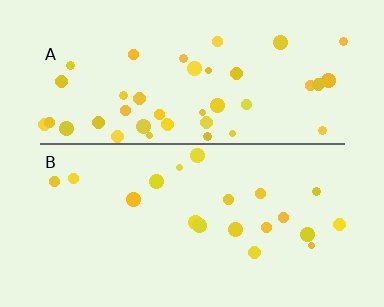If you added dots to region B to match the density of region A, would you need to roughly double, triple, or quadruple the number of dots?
Approximately double.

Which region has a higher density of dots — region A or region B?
A (the top).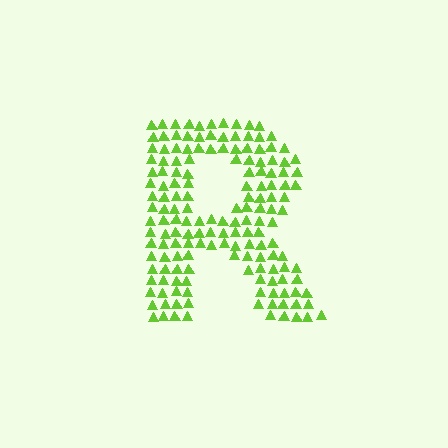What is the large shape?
The large shape is the letter R.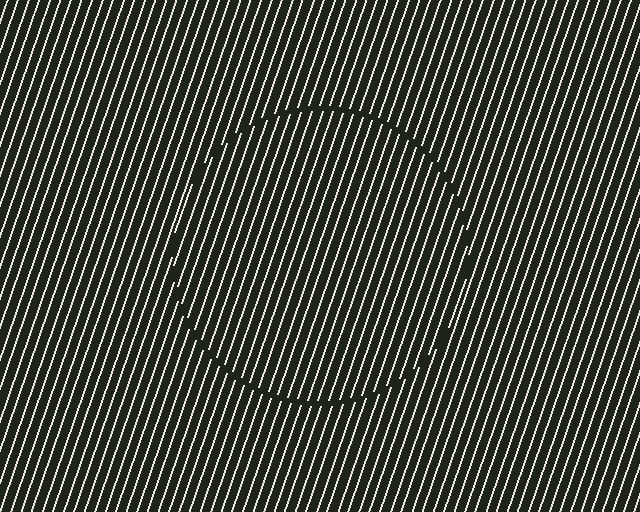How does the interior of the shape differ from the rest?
The interior of the shape contains the same grating, shifted by half a period — the contour is defined by the phase discontinuity where line-ends from the inner and outer gratings abut.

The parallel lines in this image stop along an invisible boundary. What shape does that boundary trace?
An illusory circle. The interior of the shape contains the same grating, shifted by half a period — the contour is defined by the phase discontinuity where line-ends from the inner and outer gratings abut.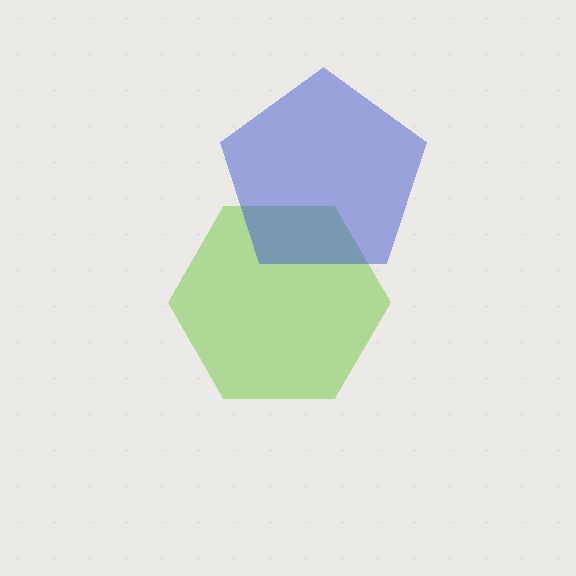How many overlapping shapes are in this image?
There are 2 overlapping shapes in the image.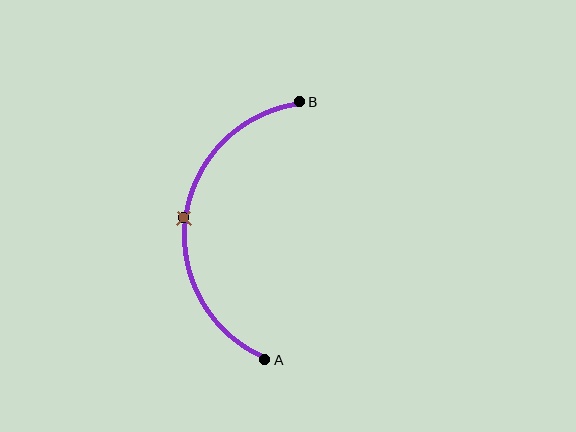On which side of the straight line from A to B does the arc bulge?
The arc bulges to the left of the straight line connecting A and B.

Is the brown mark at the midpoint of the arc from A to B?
Yes. The brown mark lies on the arc at equal arc-length from both A and B — it is the arc midpoint.